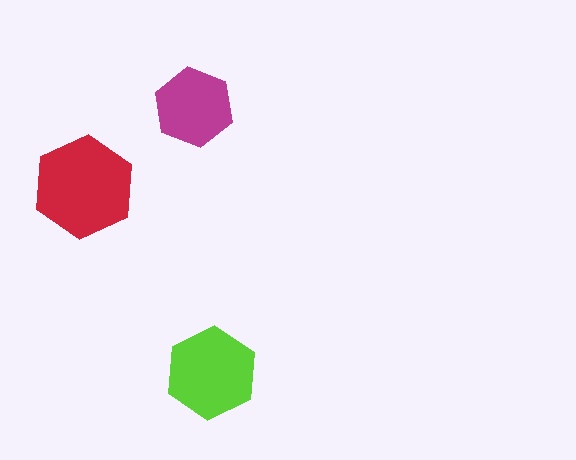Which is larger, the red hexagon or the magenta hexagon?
The red one.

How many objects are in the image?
There are 3 objects in the image.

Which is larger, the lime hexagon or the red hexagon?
The red one.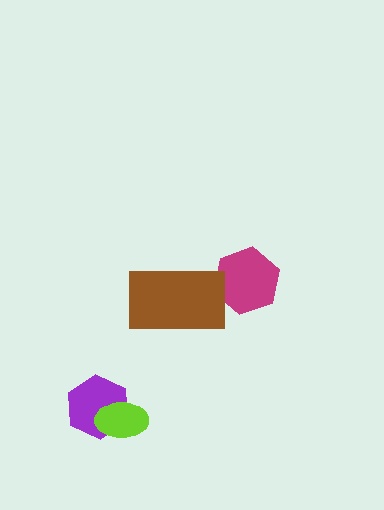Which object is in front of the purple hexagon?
The lime ellipse is in front of the purple hexagon.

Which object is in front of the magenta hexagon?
The brown rectangle is in front of the magenta hexagon.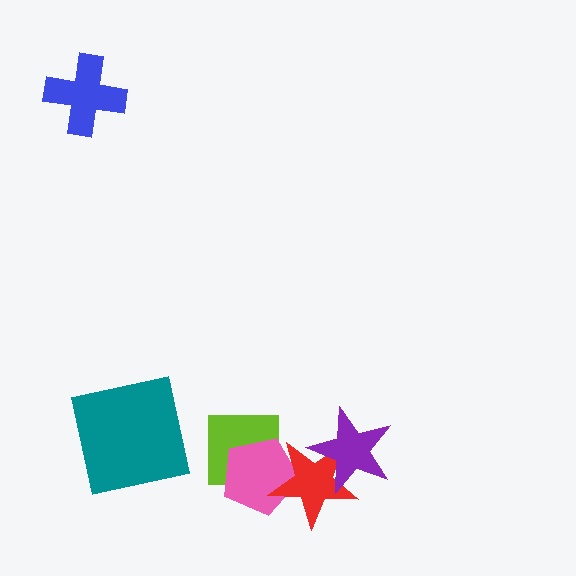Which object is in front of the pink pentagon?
The red star is in front of the pink pentagon.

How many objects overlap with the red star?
2 objects overlap with the red star.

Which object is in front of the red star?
The purple star is in front of the red star.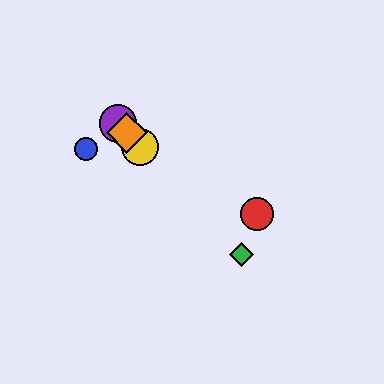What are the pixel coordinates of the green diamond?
The green diamond is at (241, 254).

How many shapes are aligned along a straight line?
4 shapes (the green diamond, the yellow circle, the purple circle, the orange diamond) are aligned along a straight line.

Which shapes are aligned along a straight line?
The green diamond, the yellow circle, the purple circle, the orange diamond are aligned along a straight line.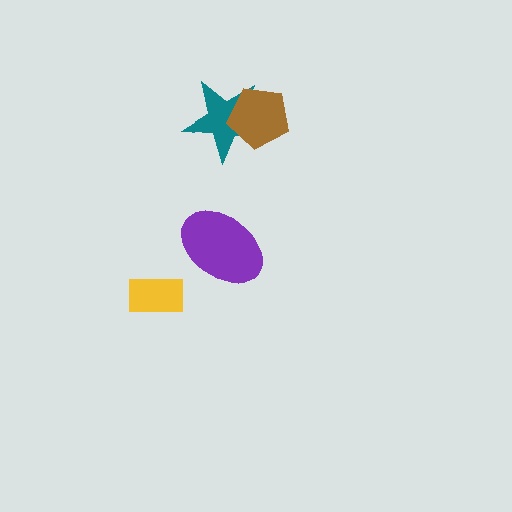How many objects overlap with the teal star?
1 object overlaps with the teal star.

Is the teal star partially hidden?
Yes, it is partially covered by another shape.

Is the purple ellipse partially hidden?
No, no other shape covers it.